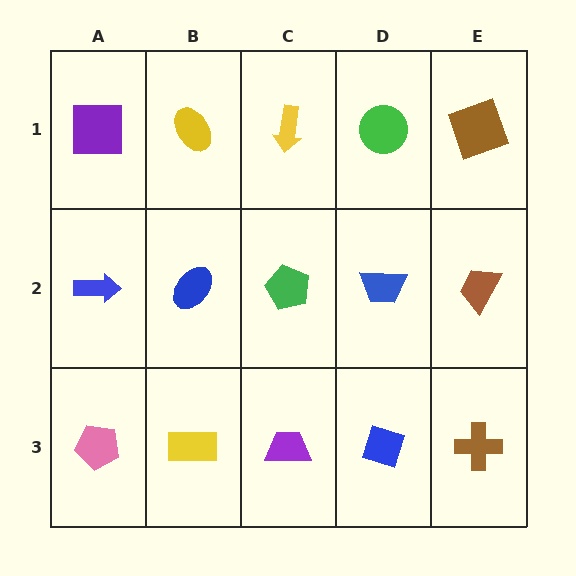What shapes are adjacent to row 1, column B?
A blue ellipse (row 2, column B), a purple square (row 1, column A), a yellow arrow (row 1, column C).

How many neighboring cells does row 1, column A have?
2.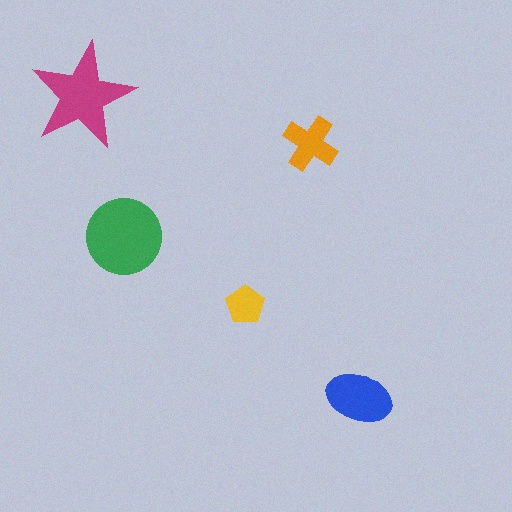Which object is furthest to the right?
The blue ellipse is rightmost.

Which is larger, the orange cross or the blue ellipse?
The blue ellipse.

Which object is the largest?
The green circle.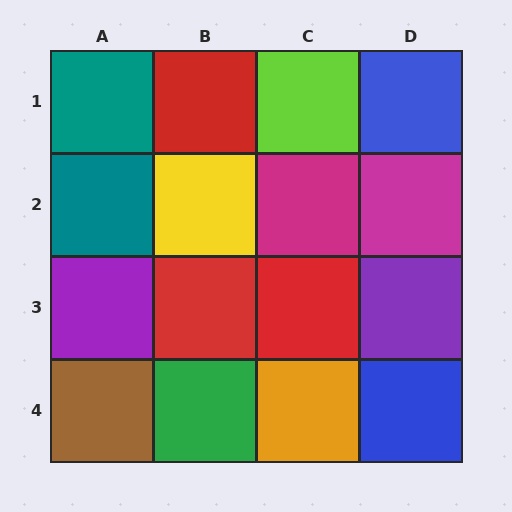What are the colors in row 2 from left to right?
Teal, yellow, magenta, magenta.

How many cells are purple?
2 cells are purple.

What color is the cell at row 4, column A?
Brown.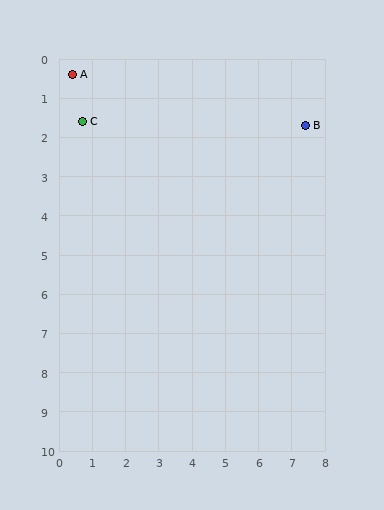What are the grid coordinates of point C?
Point C is at approximately (0.7, 1.6).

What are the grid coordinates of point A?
Point A is at approximately (0.4, 0.4).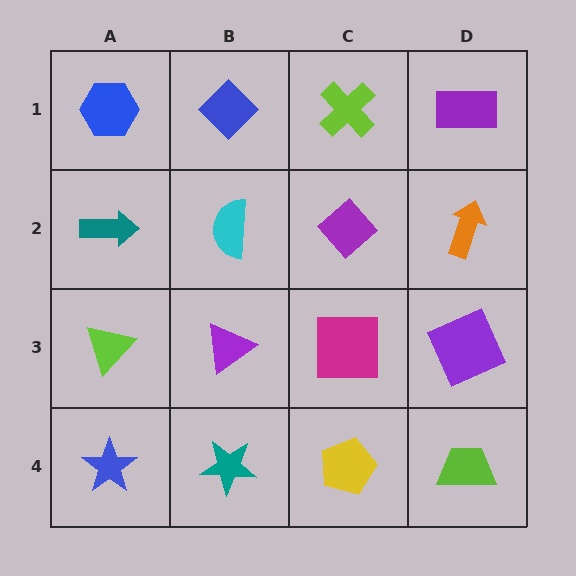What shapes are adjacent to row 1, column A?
A teal arrow (row 2, column A), a blue diamond (row 1, column B).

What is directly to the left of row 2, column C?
A cyan semicircle.